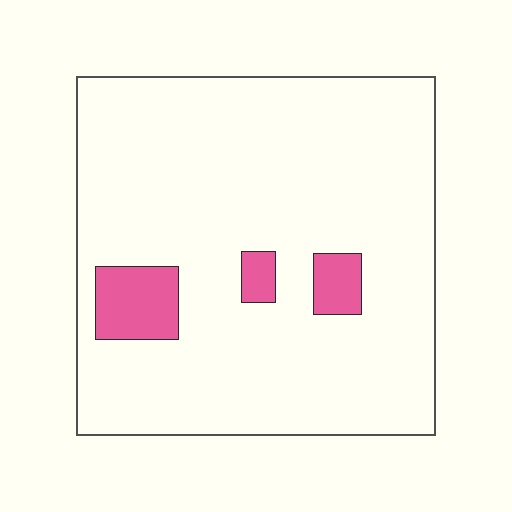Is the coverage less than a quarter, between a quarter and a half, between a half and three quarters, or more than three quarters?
Less than a quarter.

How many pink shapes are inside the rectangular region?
3.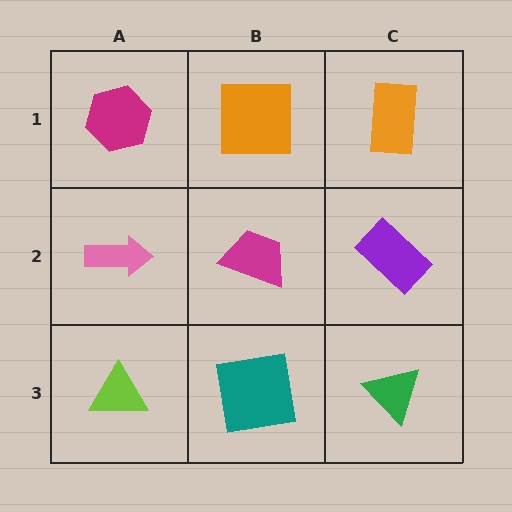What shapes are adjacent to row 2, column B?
An orange square (row 1, column B), a teal square (row 3, column B), a pink arrow (row 2, column A), a purple rectangle (row 2, column C).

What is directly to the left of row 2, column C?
A magenta trapezoid.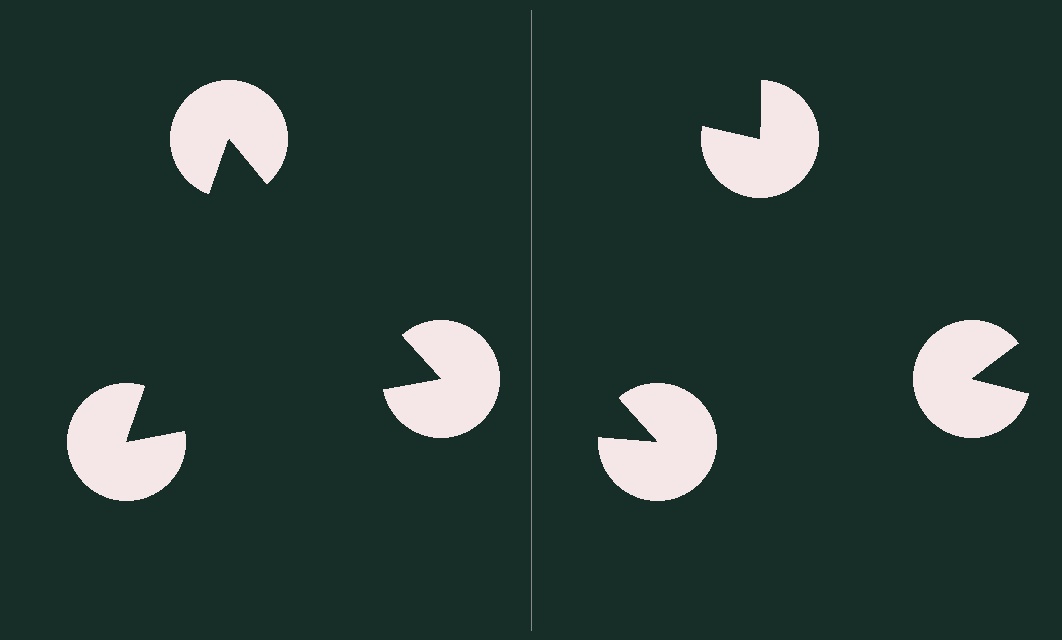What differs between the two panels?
The pac-man discs are positioned identically on both sides; only the wedge orientations differ. On the left they align to a triangle; on the right they are misaligned.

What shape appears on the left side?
An illusory triangle.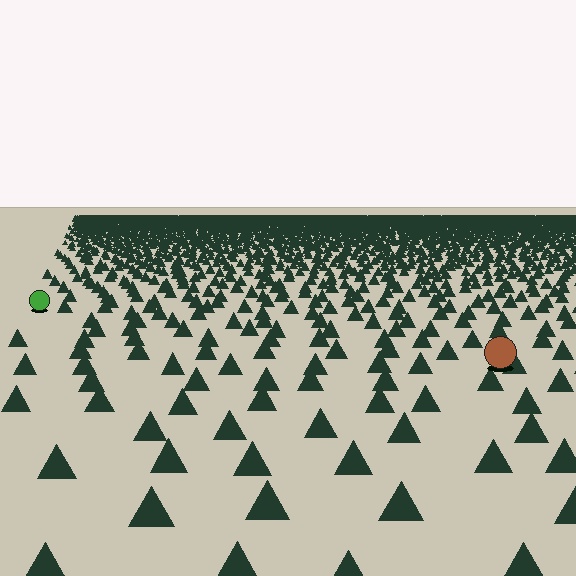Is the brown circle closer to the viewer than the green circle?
Yes. The brown circle is closer — you can tell from the texture gradient: the ground texture is coarser near it.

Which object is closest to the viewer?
The brown circle is closest. The texture marks near it are larger and more spread out.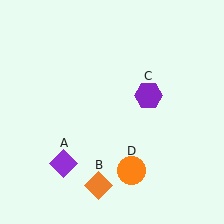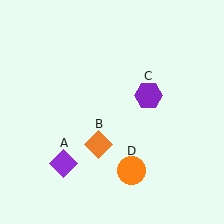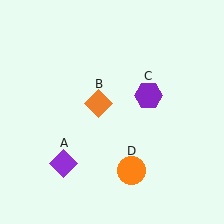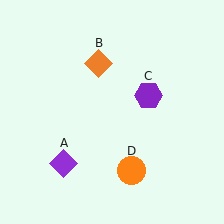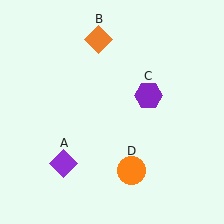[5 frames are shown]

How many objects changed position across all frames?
1 object changed position: orange diamond (object B).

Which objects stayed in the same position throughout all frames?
Purple diamond (object A) and purple hexagon (object C) and orange circle (object D) remained stationary.